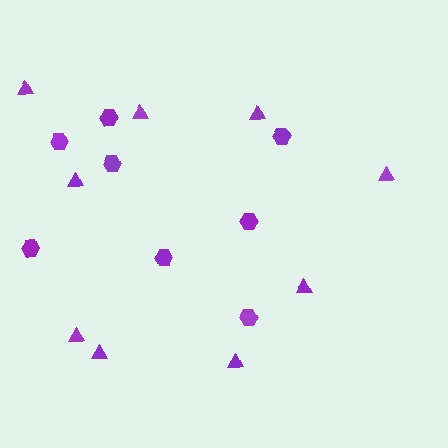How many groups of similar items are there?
There are 2 groups: one group of triangles (9) and one group of hexagons (8).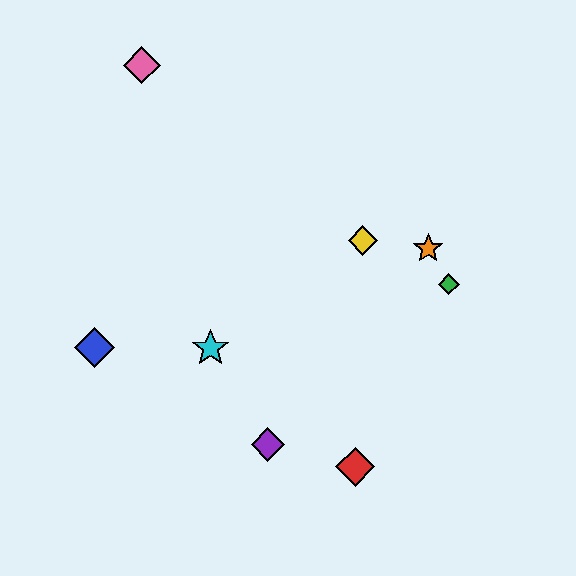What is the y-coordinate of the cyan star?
The cyan star is at y≈348.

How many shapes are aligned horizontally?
2 shapes (the blue diamond, the cyan star) are aligned horizontally.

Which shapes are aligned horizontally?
The blue diamond, the cyan star are aligned horizontally.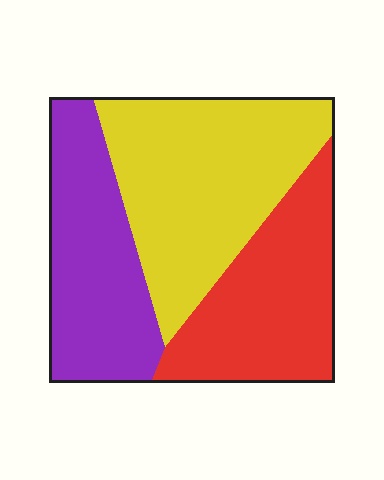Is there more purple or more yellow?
Yellow.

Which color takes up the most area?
Yellow, at roughly 40%.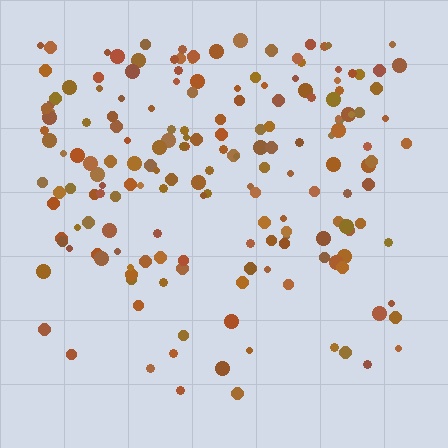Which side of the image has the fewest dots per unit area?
The bottom.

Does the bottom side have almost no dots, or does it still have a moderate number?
Still a moderate number, just noticeably fewer than the top.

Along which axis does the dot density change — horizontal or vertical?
Vertical.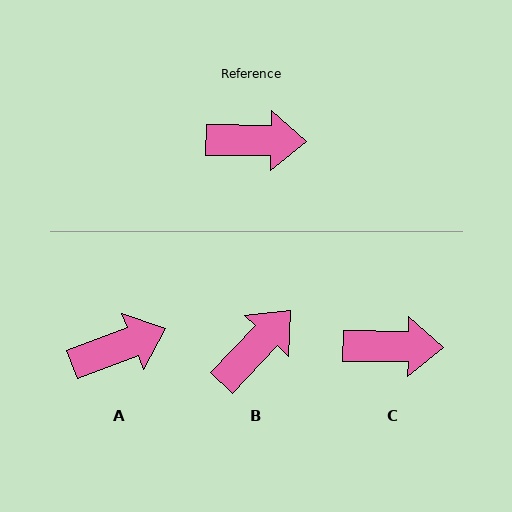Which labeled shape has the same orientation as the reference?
C.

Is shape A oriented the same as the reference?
No, it is off by about 22 degrees.